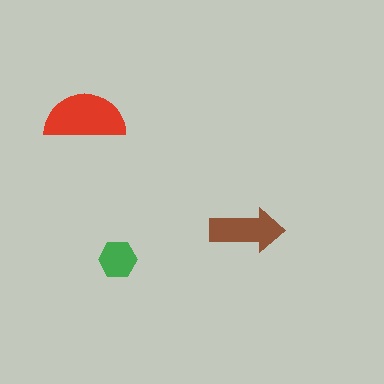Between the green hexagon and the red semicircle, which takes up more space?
The red semicircle.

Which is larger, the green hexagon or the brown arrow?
The brown arrow.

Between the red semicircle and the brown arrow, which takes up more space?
The red semicircle.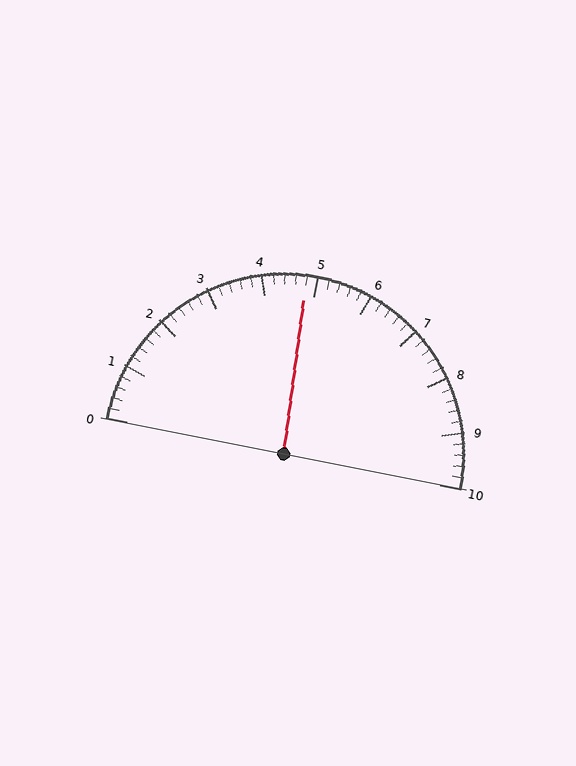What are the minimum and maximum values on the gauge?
The gauge ranges from 0 to 10.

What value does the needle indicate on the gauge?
The needle indicates approximately 4.8.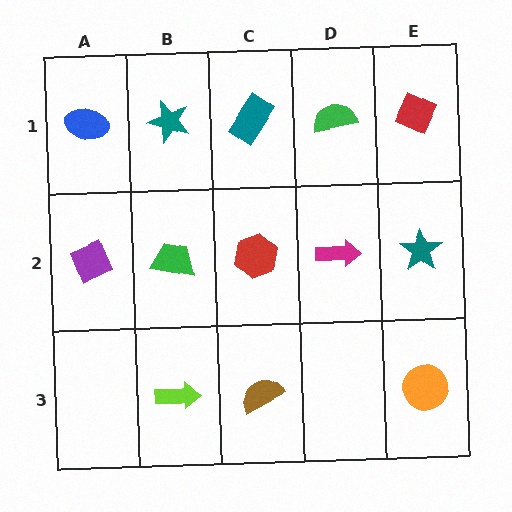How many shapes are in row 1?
5 shapes.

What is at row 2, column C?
A red hexagon.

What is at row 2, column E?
A teal star.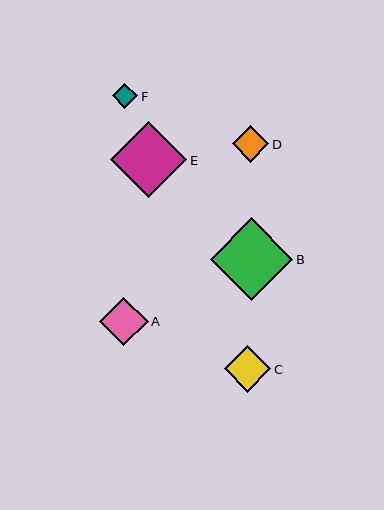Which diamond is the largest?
Diamond B is the largest with a size of approximately 82 pixels.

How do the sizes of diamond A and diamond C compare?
Diamond A and diamond C are approximately the same size.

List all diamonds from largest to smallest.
From largest to smallest: B, E, A, C, D, F.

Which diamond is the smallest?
Diamond F is the smallest with a size of approximately 25 pixels.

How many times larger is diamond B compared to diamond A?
Diamond B is approximately 1.7 times the size of diamond A.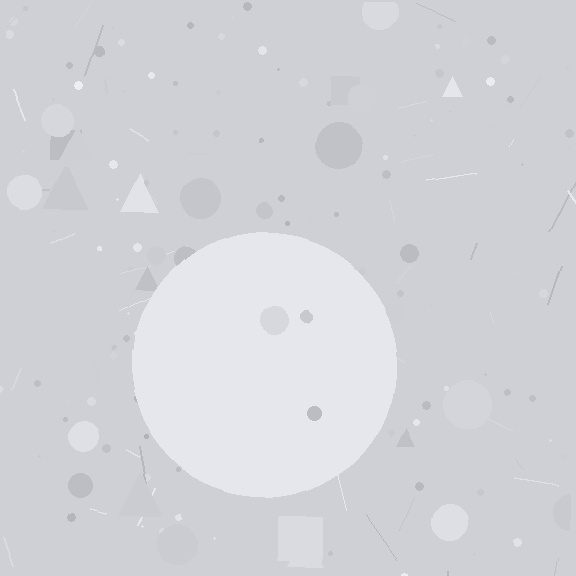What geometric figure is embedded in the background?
A circle is embedded in the background.